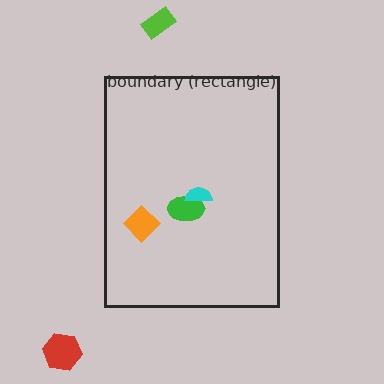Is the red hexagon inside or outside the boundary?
Outside.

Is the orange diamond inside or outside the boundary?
Inside.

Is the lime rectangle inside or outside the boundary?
Outside.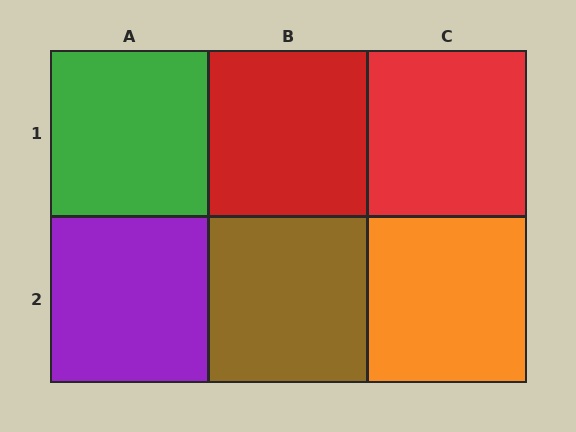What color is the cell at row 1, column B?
Red.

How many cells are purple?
1 cell is purple.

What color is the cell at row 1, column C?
Red.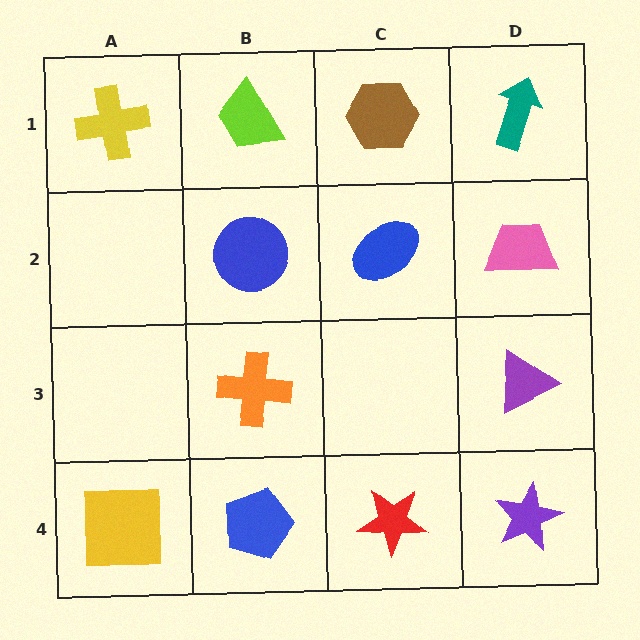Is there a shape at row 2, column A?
No, that cell is empty.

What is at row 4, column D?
A purple star.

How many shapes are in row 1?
4 shapes.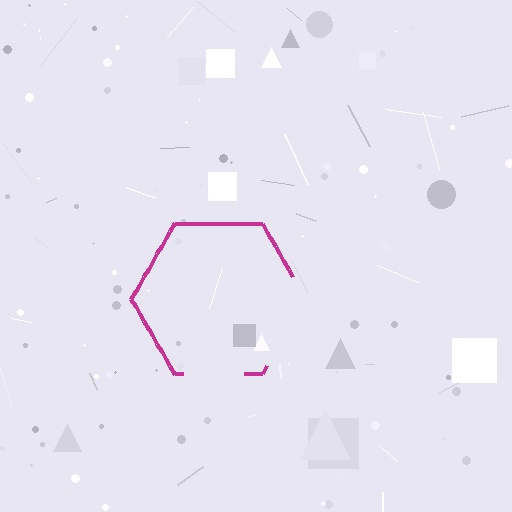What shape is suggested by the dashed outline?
The dashed outline suggests a hexagon.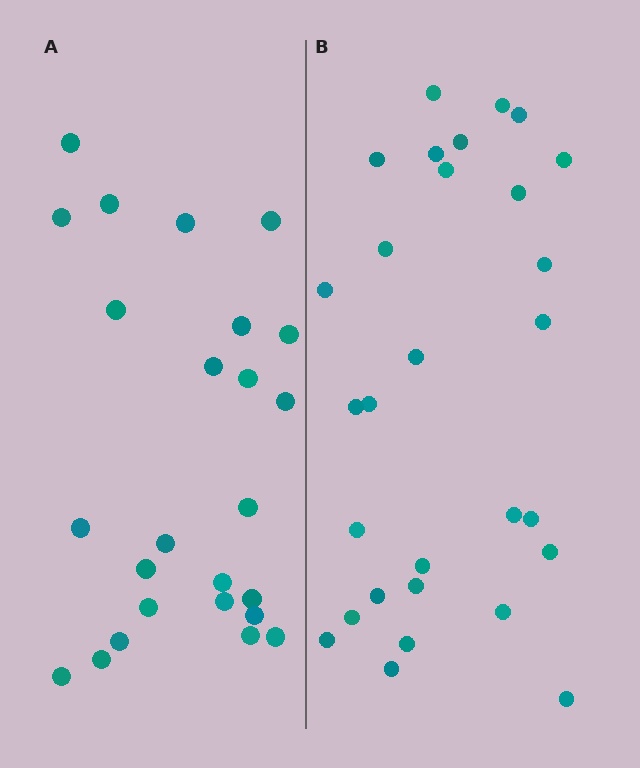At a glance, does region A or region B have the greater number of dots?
Region B (the right region) has more dots.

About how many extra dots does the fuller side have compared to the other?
Region B has about 4 more dots than region A.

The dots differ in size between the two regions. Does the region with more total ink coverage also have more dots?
No. Region A has more total ink coverage because its dots are larger, but region B actually contains more individual dots. Total area can be misleading — the number of items is what matters here.